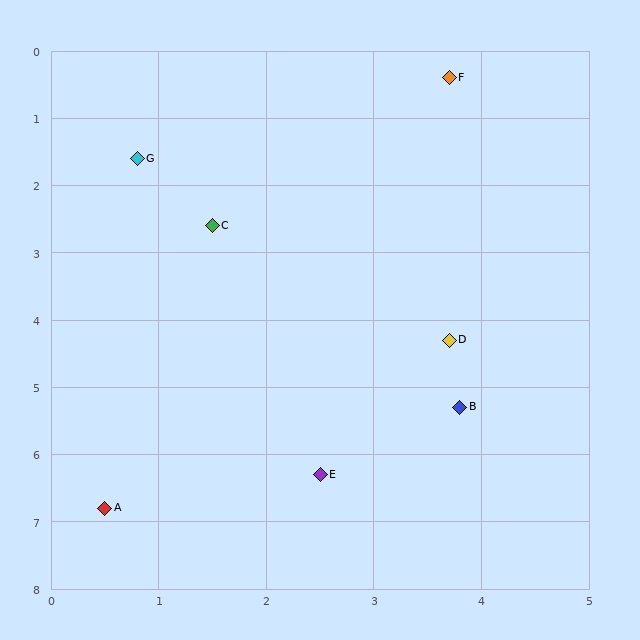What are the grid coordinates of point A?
Point A is at approximately (0.5, 6.8).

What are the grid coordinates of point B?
Point B is at approximately (3.8, 5.3).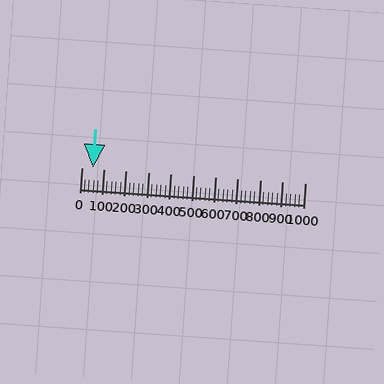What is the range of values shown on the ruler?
The ruler shows values from 0 to 1000.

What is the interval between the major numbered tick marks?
The major tick marks are spaced 100 units apart.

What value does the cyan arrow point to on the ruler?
The cyan arrow points to approximately 50.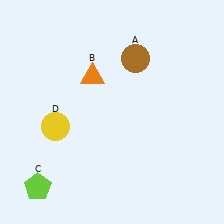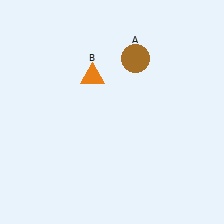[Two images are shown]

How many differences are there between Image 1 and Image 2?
There are 2 differences between the two images.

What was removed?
The yellow circle (D), the lime pentagon (C) were removed in Image 2.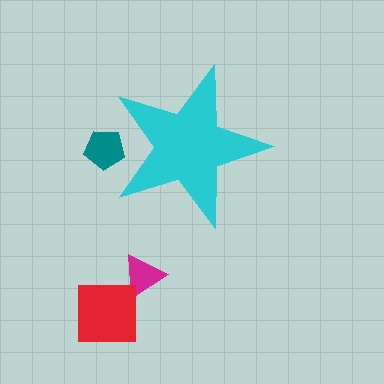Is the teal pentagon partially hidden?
Yes, the teal pentagon is partially hidden behind the cyan star.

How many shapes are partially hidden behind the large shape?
1 shape is partially hidden.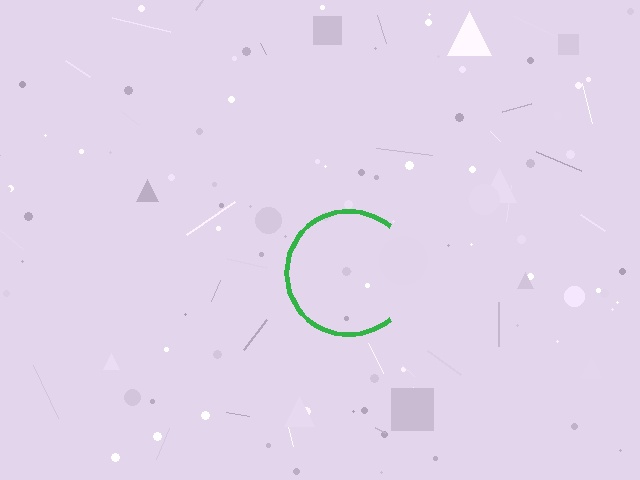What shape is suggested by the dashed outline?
The dashed outline suggests a circle.